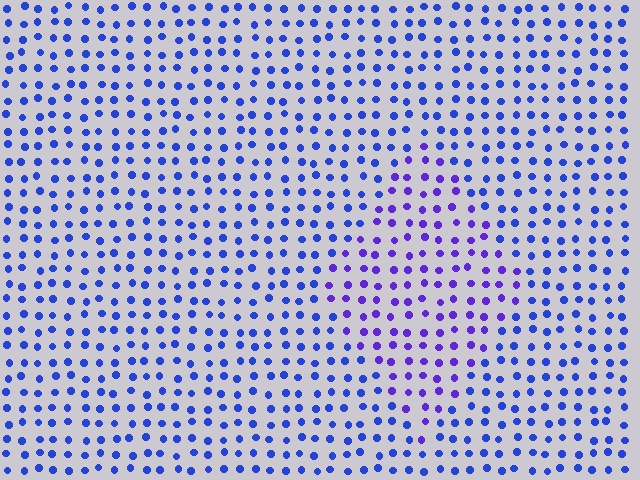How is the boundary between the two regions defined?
The boundary is defined purely by a slight shift in hue (about 30 degrees). Spacing, size, and orientation are identical on both sides.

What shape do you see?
I see a diamond.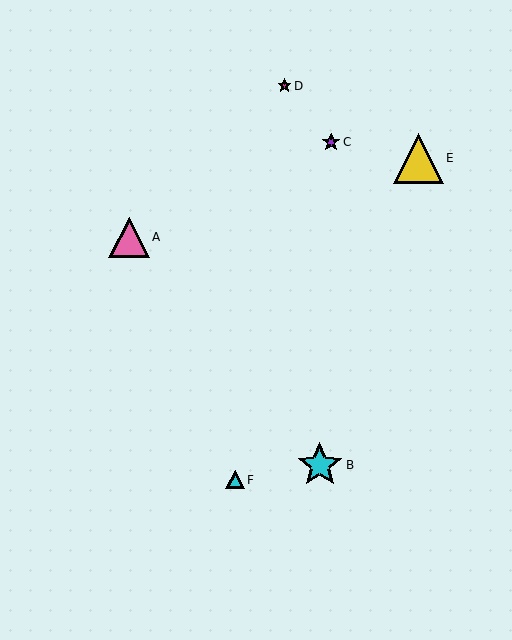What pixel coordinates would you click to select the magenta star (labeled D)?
Click at (285, 86) to select the magenta star D.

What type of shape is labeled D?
Shape D is a magenta star.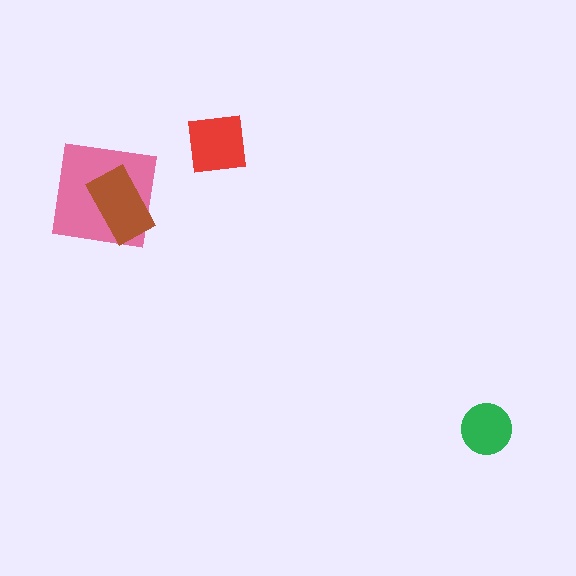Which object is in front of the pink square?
The brown rectangle is in front of the pink square.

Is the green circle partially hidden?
No, no other shape covers it.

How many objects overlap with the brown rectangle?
1 object overlaps with the brown rectangle.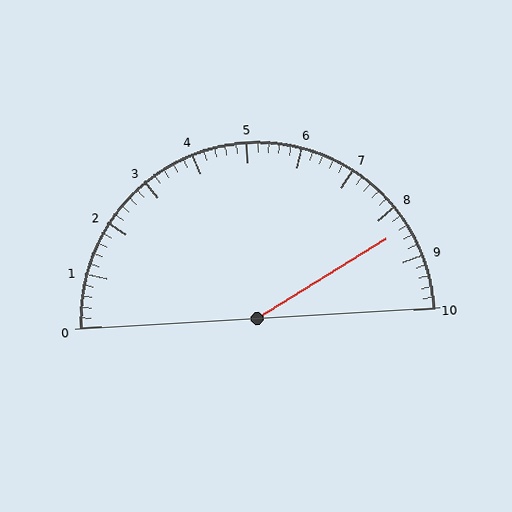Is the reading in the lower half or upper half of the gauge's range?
The reading is in the upper half of the range (0 to 10).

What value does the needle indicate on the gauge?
The needle indicates approximately 8.4.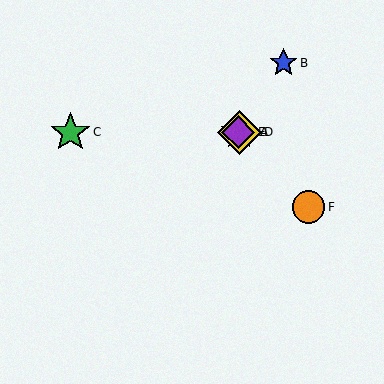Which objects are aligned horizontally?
Objects A, C, D, E are aligned horizontally.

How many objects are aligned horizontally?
4 objects (A, C, D, E) are aligned horizontally.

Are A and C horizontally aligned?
Yes, both are at y≈132.